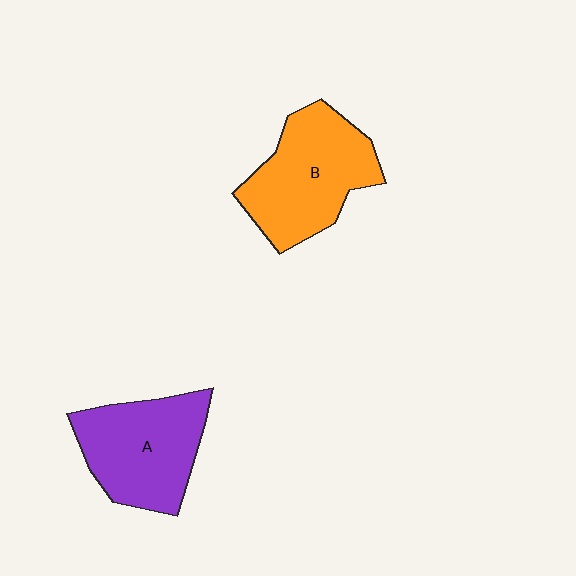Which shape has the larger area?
Shape B (orange).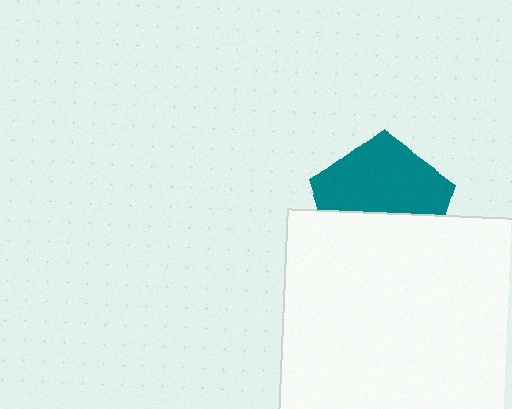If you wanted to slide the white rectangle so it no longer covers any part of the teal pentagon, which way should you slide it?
Slide it down — that is the most direct way to separate the two shapes.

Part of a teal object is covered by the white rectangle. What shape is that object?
It is a pentagon.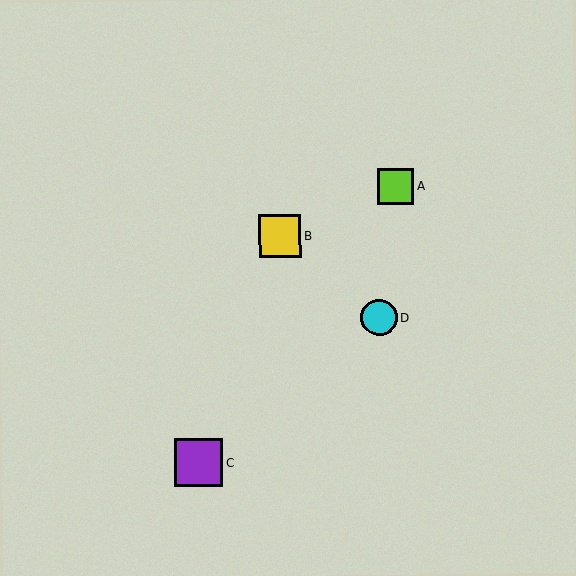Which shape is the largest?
The purple square (labeled C) is the largest.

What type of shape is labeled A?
Shape A is a lime square.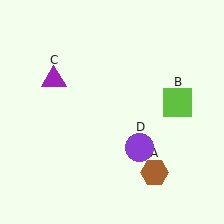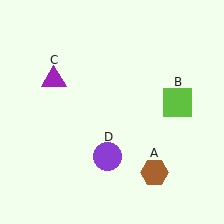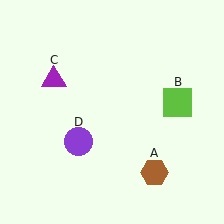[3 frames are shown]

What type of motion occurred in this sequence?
The purple circle (object D) rotated clockwise around the center of the scene.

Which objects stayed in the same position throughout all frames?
Brown hexagon (object A) and lime square (object B) and purple triangle (object C) remained stationary.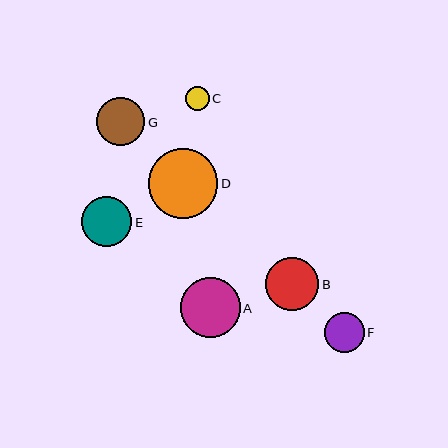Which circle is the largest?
Circle D is the largest with a size of approximately 69 pixels.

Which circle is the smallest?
Circle C is the smallest with a size of approximately 24 pixels.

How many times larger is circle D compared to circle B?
Circle D is approximately 1.3 times the size of circle B.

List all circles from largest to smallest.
From largest to smallest: D, A, B, E, G, F, C.